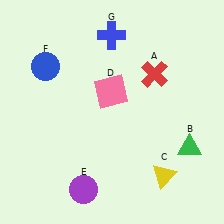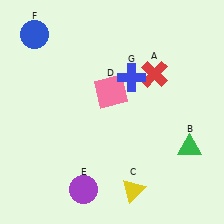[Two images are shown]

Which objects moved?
The objects that moved are: the yellow triangle (C), the blue circle (F), the blue cross (G).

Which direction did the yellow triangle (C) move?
The yellow triangle (C) moved left.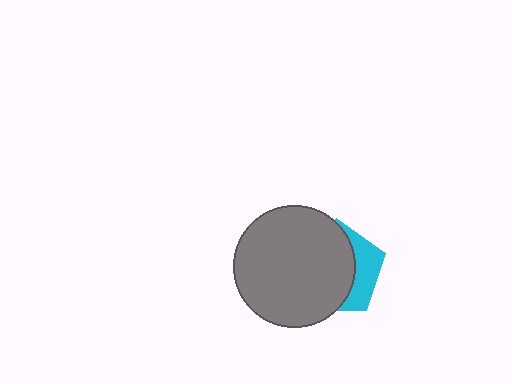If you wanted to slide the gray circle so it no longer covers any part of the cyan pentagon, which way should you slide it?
Slide it left — that is the most direct way to separate the two shapes.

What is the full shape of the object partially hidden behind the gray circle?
The partially hidden object is a cyan pentagon.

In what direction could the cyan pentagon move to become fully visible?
The cyan pentagon could move right. That would shift it out from behind the gray circle entirely.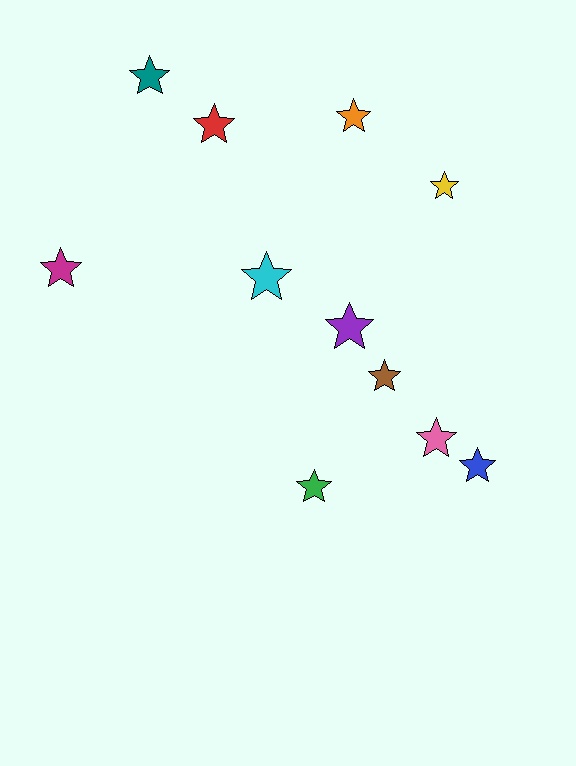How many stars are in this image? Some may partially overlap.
There are 11 stars.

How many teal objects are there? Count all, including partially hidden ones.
There is 1 teal object.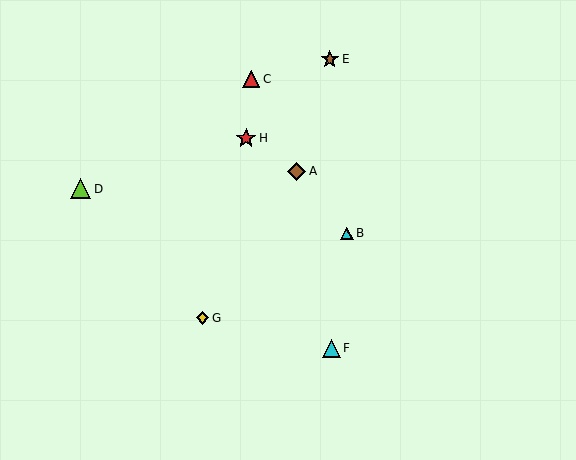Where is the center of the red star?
The center of the red star is at (246, 138).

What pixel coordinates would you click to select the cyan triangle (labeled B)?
Click at (347, 233) to select the cyan triangle B.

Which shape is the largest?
The lime triangle (labeled D) is the largest.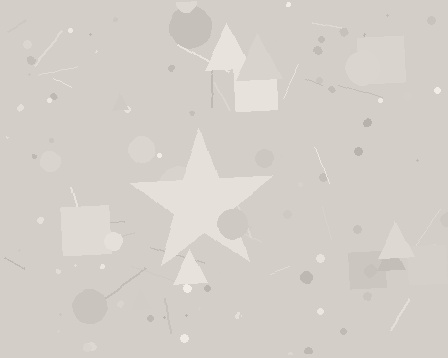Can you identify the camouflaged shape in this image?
The camouflaged shape is a star.